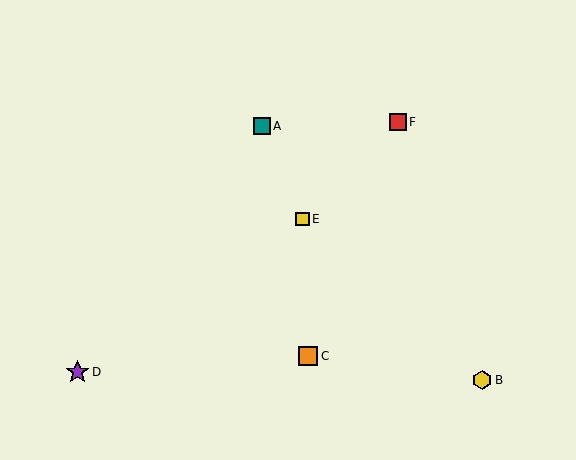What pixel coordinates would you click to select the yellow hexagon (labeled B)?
Click at (482, 380) to select the yellow hexagon B.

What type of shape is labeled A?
Shape A is a teal square.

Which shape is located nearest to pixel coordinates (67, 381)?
The purple star (labeled D) at (78, 372) is nearest to that location.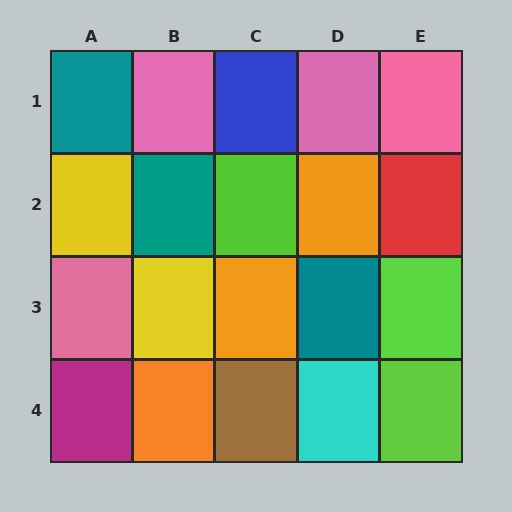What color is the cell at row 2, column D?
Orange.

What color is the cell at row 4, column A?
Magenta.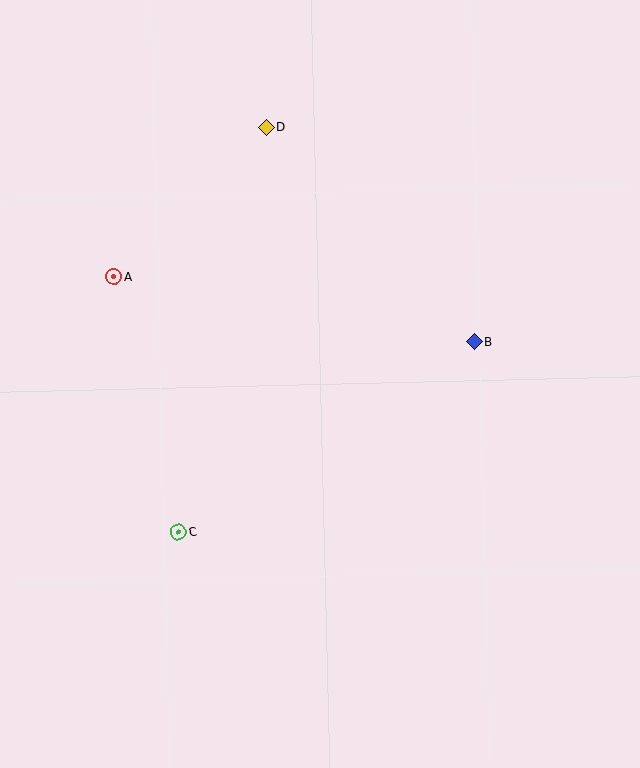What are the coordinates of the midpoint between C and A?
The midpoint between C and A is at (146, 405).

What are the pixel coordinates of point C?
Point C is at (179, 532).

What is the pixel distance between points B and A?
The distance between B and A is 366 pixels.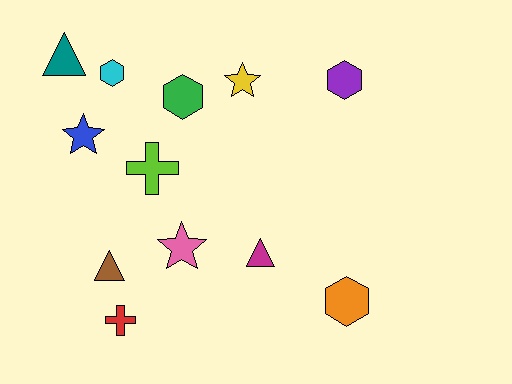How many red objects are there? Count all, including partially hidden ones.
There is 1 red object.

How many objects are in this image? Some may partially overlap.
There are 12 objects.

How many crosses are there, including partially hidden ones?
There are 2 crosses.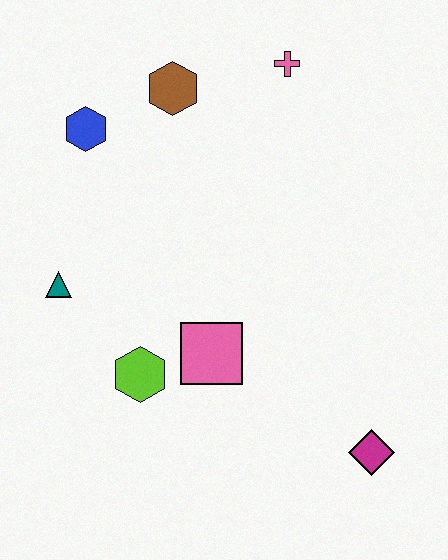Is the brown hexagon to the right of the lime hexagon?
Yes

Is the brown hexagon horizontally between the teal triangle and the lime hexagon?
No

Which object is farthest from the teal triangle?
The magenta diamond is farthest from the teal triangle.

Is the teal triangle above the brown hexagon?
No